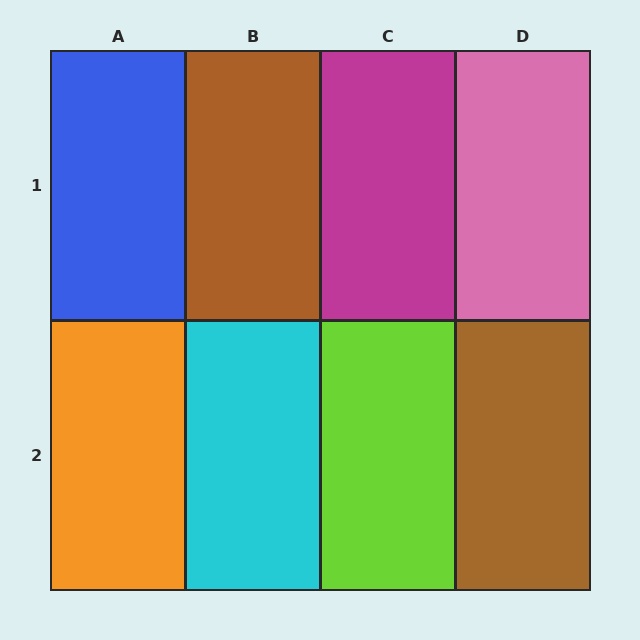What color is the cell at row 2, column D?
Brown.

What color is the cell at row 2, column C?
Lime.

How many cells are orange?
1 cell is orange.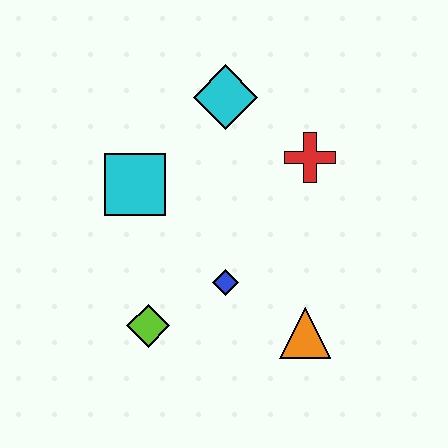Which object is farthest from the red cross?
The lime diamond is farthest from the red cross.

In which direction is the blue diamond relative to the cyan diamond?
The blue diamond is below the cyan diamond.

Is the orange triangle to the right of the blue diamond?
Yes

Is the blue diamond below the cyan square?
Yes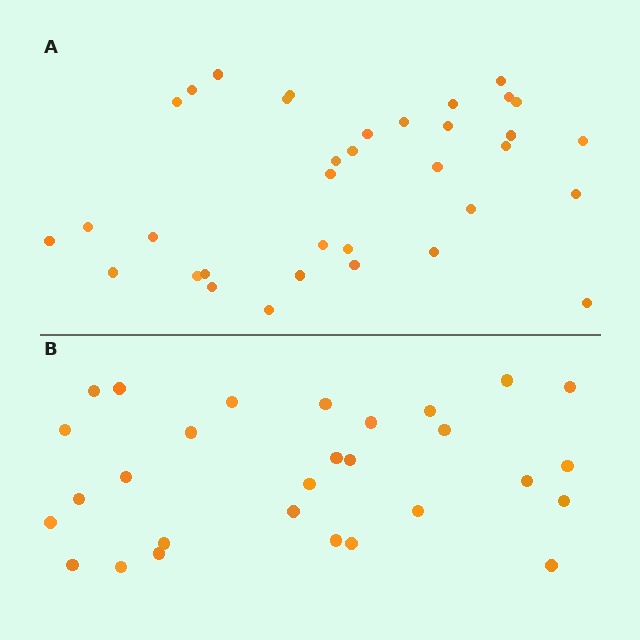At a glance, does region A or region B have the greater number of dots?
Region A (the top region) has more dots.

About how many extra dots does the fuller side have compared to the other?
Region A has about 6 more dots than region B.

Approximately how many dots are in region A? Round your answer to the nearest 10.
About 40 dots. (The exact count is 35, which rounds to 40.)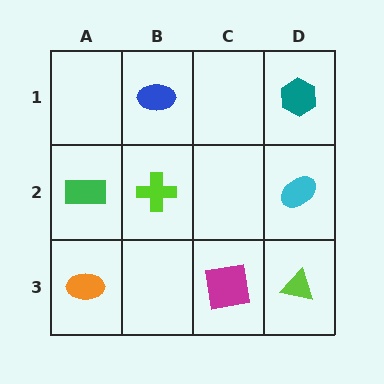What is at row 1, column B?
A blue ellipse.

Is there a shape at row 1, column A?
No, that cell is empty.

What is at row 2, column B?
A lime cross.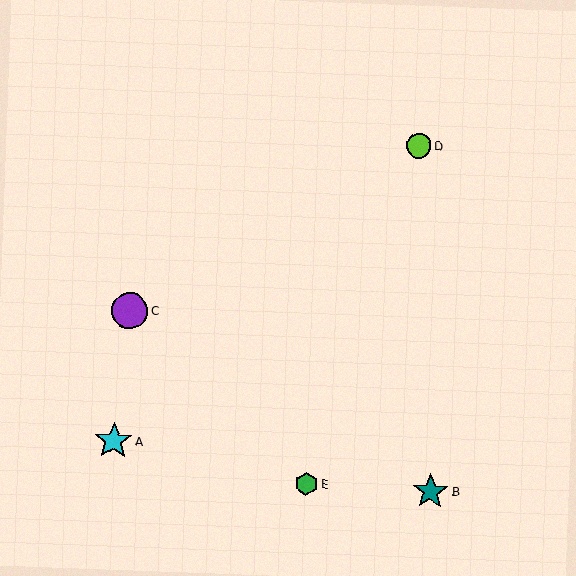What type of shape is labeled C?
Shape C is a purple circle.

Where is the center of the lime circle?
The center of the lime circle is at (419, 146).